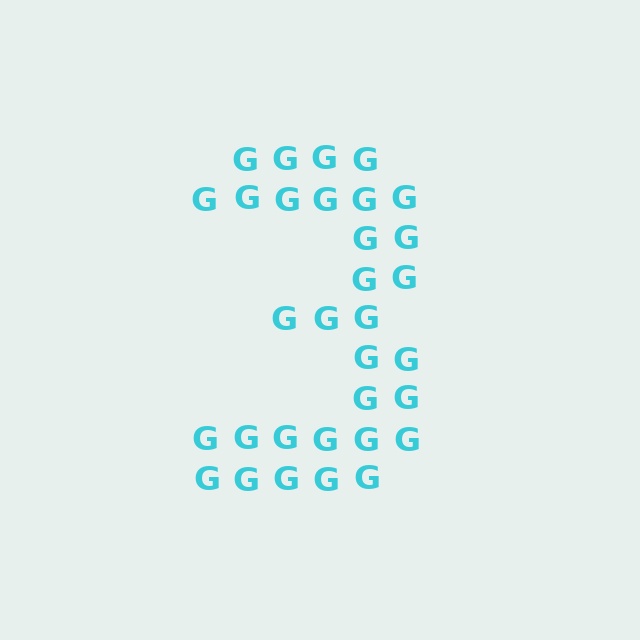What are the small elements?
The small elements are letter G's.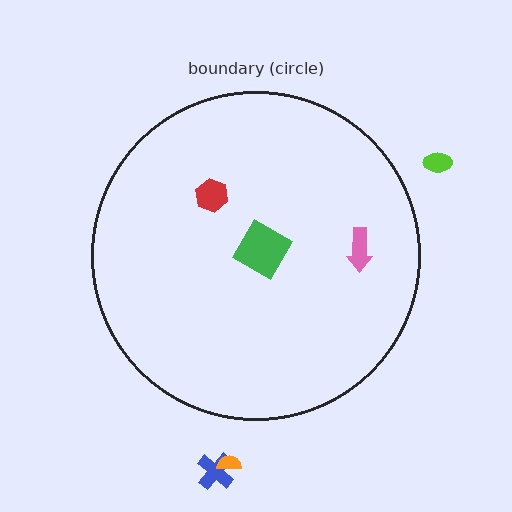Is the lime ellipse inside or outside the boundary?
Outside.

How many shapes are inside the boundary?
3 inside, 3 outside.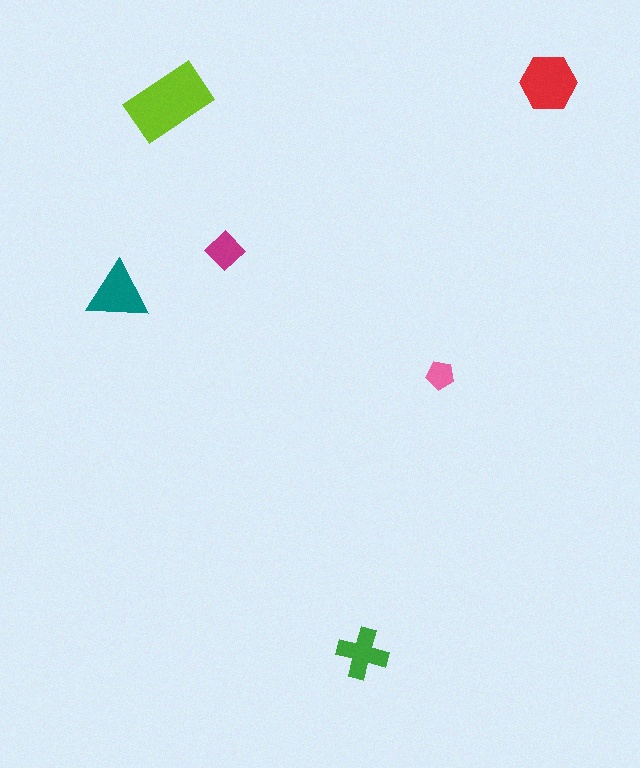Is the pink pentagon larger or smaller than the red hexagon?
Smaller.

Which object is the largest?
The lime rectangle.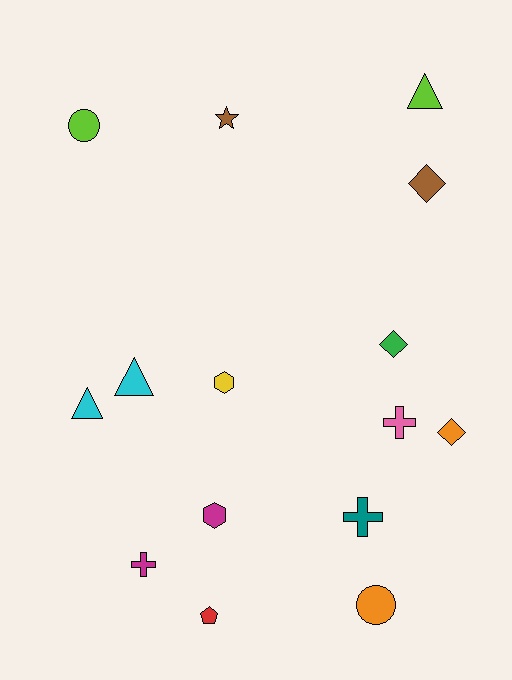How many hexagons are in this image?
There are 2 hexagons.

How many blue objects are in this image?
There are no blue objects.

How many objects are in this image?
There are 15 objects.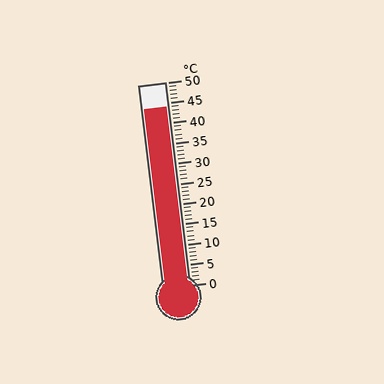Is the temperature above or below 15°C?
The temperature is above 15°C.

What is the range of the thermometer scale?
The thermometer scale ranges from 0°C to 50°C.